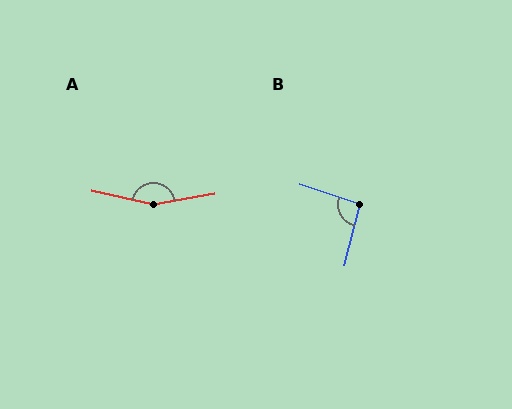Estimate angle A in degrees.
Approximately 157 degrees.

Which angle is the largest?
A, at approximately 157 degrees.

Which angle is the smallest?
B, at approximately 95 degrees.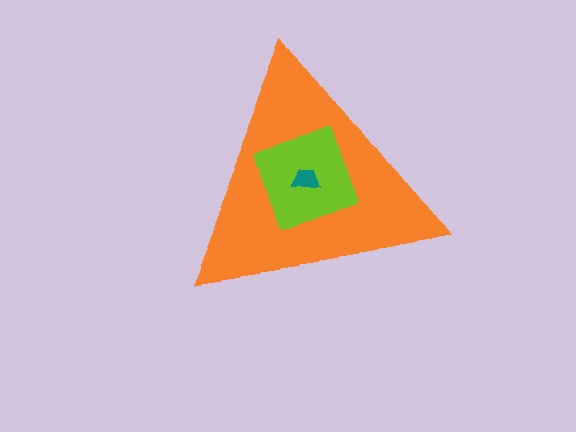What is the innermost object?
The teal trapezoid.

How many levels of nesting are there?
3.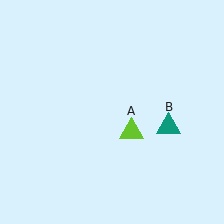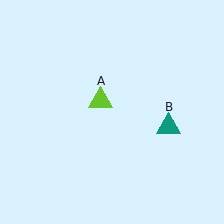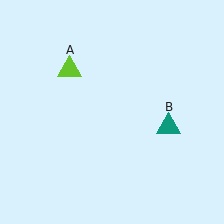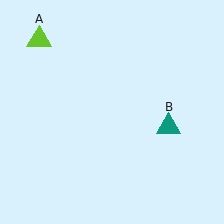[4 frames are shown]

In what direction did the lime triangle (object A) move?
The lime triangle (object A) moved up and to the left.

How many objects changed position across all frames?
1 object changed position: lime triangle (object A).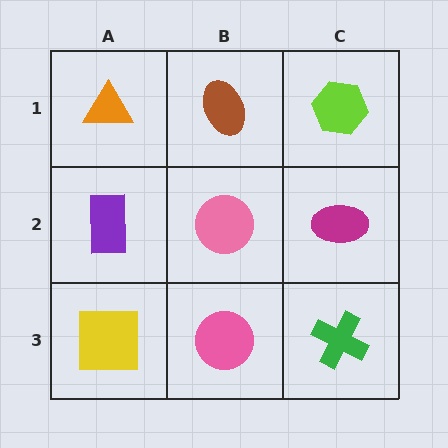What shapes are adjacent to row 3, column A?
A purple rectangle (row 2, column A), a pink circle (row 3, column B).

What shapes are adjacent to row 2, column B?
A brown ellipse (row 1, column B), a pink circle (row 3, column B), a purple rectangle (row 2, column A), a magenta ellipse (row 2, column C).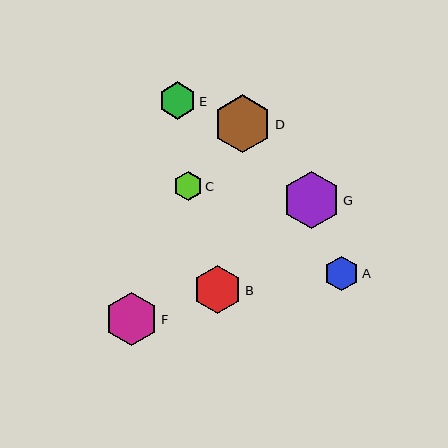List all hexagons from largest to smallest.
From largest to smallest: D, G, F, B, E, A, C.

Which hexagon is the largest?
Hexagon D is the largest with a size of approximately 58 pixels.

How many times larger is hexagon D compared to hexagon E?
Hexagon D is approximately 1.6 times the size of hexagon E.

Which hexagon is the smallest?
Hexagon C is the smallest with a size of approximately 29 pixels.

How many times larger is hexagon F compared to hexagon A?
Hexagon F is approximately 1.5 times the size of hexagon A.